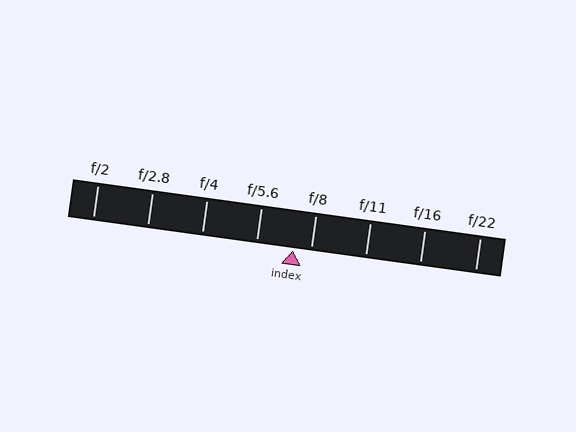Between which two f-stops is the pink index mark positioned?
The index mark is between f/5.6 and f/8.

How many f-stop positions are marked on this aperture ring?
There are 8 f-stop positions marked.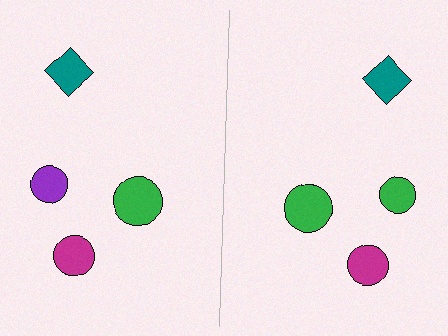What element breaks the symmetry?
The green circle on the right side breaks the symmetry — its mirror counterpart is purple.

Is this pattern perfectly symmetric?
No, the pattern is not perfectly symmetric. The green circle on the right side breaks the symmetry — its mirror counterpart is purple.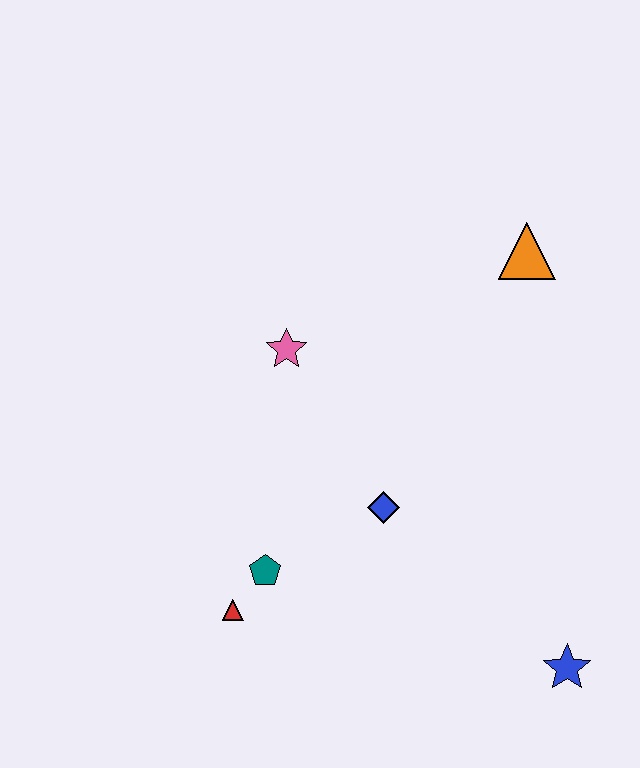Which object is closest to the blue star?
The blue diamond is closest to the blue star.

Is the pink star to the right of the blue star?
No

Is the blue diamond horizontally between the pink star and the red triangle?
No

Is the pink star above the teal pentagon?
Yes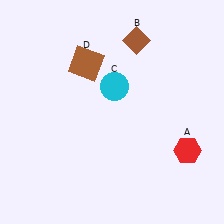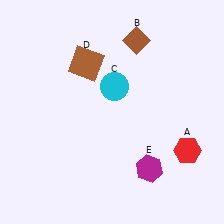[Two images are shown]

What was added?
A magenta hexagon (E) was added in Image 2.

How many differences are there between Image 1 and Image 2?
There is 1 difference between the two images.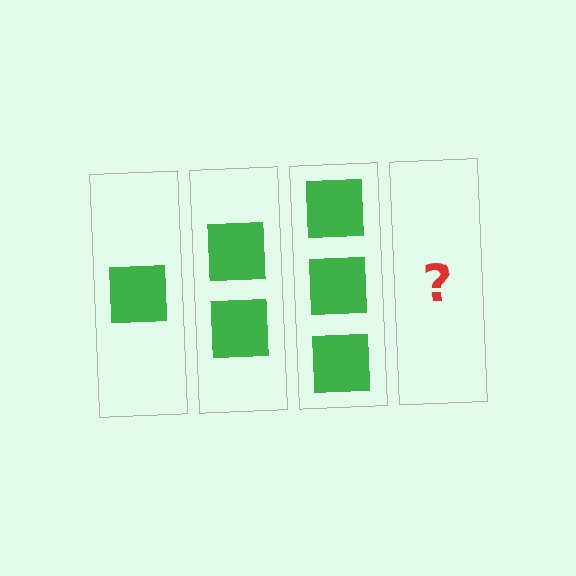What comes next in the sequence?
The next element should be 4 squares.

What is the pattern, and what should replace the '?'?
The pattern is that each step adds one more square. The '?' should be 4 squares.